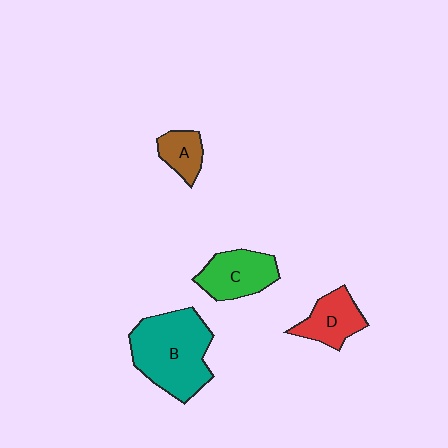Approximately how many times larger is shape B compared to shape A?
Approximately 3.1 times.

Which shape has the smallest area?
Shape A (brown).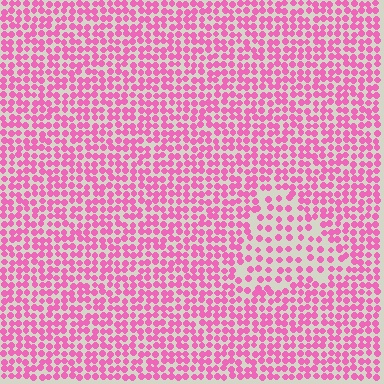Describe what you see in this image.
The image contains small pink elements arranged at two different densities. A triangle-shaped region is visible where the elements are less densely packed than the surrounding area.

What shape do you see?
I see a triangle.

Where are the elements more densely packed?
The elements are more densely packed outside the triangle boundary.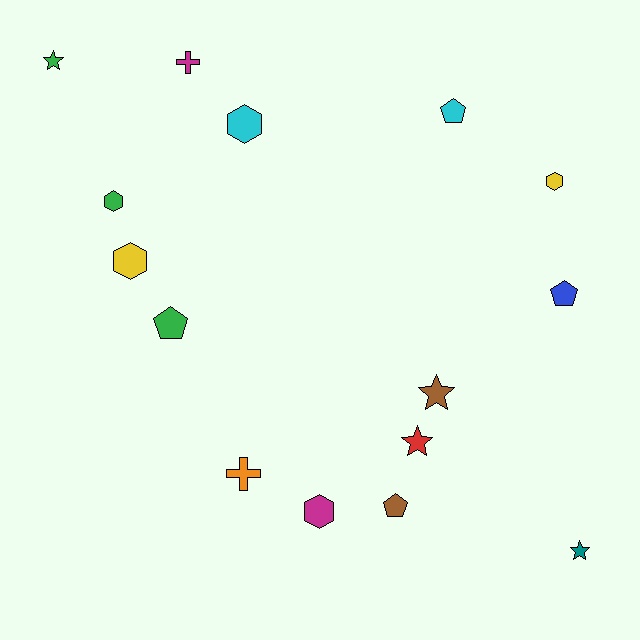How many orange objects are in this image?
There is 1 orange object.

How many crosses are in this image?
There are 2 crosses.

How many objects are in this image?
There are 15 objects.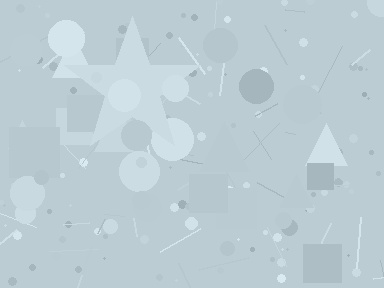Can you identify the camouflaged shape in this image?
The camouflaged shape is a star.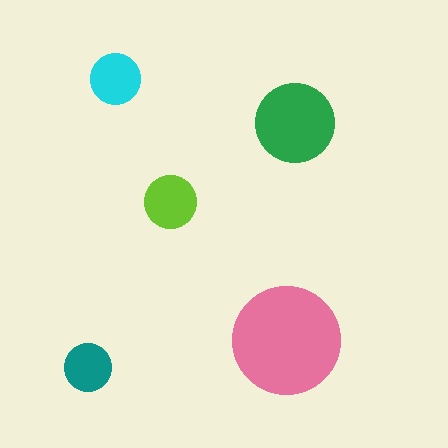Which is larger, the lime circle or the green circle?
The green one.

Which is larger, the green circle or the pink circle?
The pink one.